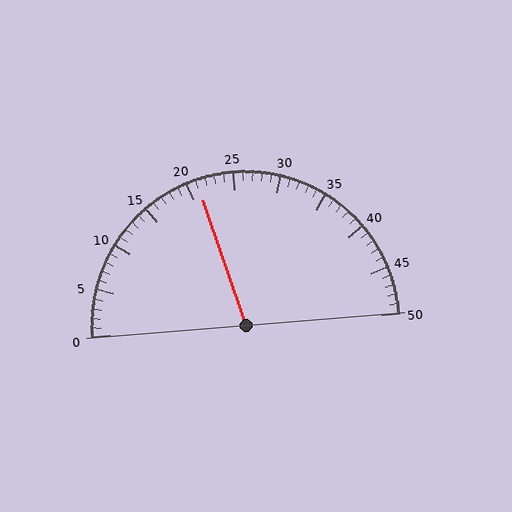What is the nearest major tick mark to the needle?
The nearest major tick mark is 20.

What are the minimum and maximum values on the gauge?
The gauge ranges from 0 to 50.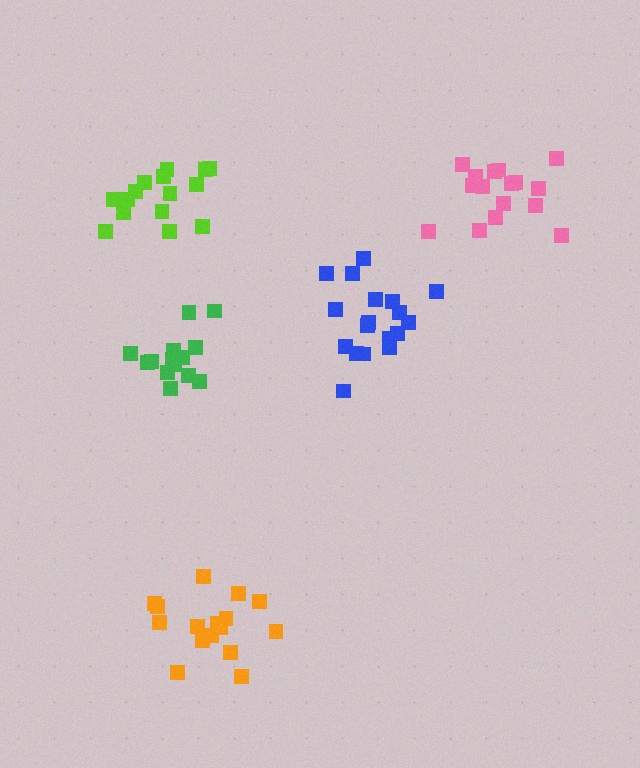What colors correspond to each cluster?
The clusters are colored: pink, blue, green, lime, orange.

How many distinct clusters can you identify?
There are 5 distinct clusters.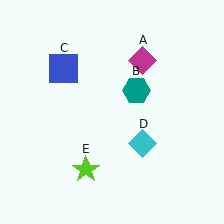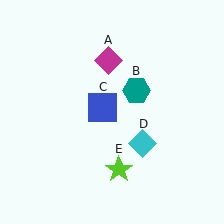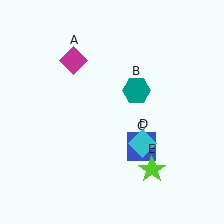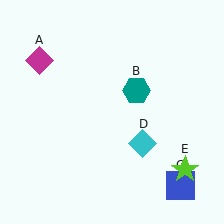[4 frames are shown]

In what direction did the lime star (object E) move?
The lime star (object E) moved right.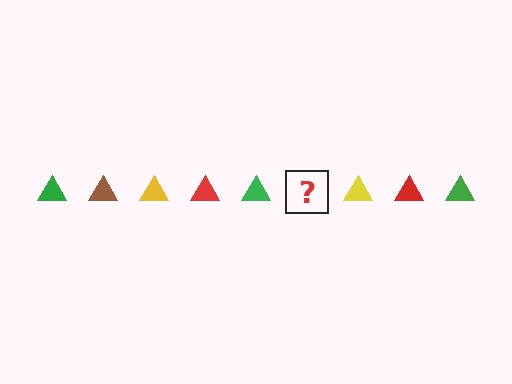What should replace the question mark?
The question mark should be replaced with a brown triangle.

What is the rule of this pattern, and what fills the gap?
The rule is that the pattern cycles through green, brown, yellow, red triangles. The gap should be filled with a brown triangle.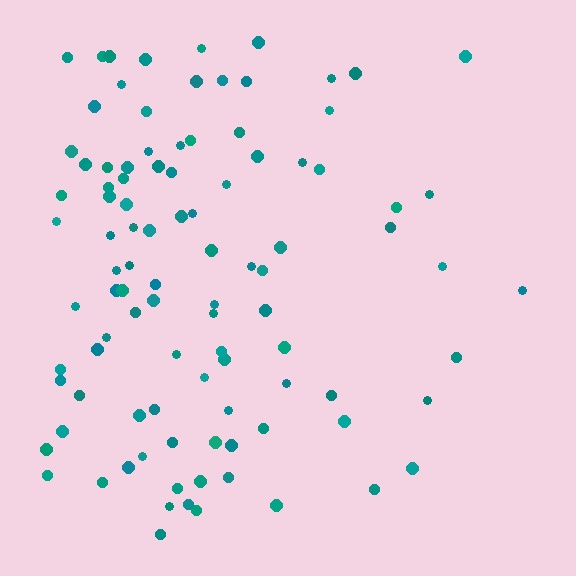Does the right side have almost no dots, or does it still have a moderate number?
Still a moderate number, just noticeably fewer than the left.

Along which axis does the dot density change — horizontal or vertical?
Horizontal.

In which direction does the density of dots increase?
From right to left, with the left side densest.